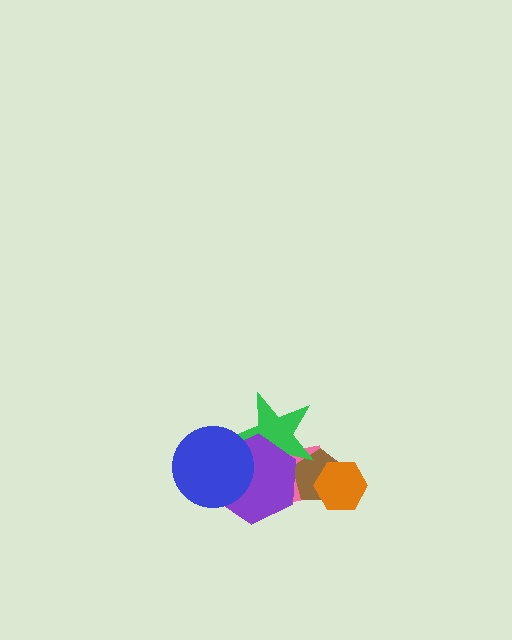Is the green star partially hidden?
Yes, it is partially covered by another shape.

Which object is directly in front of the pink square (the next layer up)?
The brown pentagon is directly in front of the pink square.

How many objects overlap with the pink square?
4 objects overlap with the pink square.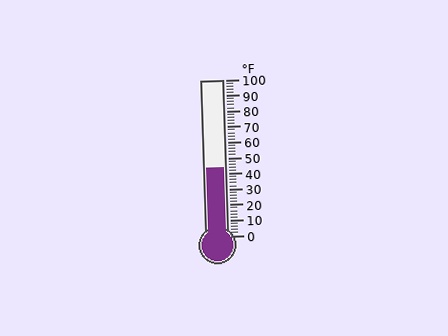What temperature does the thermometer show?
The thermometer shows approximately 44°F.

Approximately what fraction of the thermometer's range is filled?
The thermometer is filled to approximately 45% of its range.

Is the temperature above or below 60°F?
The temperature is below 60°F.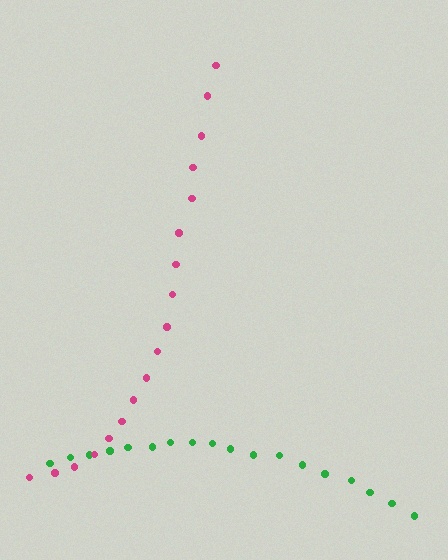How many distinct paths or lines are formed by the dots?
There are 2 distinct paths.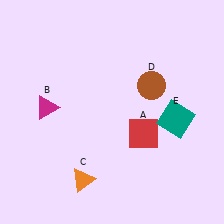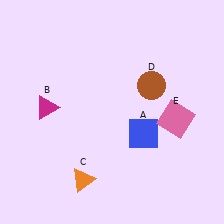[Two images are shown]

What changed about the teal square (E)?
In Image 1, E is teal. In Image 2, it changed to pink.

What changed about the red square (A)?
In Image 1, A is red. In Image 2, it changed to blue.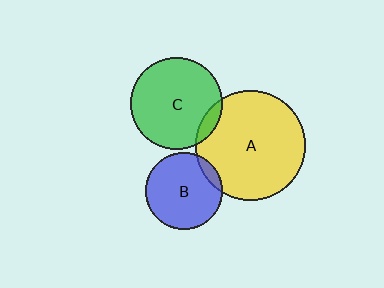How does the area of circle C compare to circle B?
Approximately 1.4 times.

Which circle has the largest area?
Circle A (yellow).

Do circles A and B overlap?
Yes.